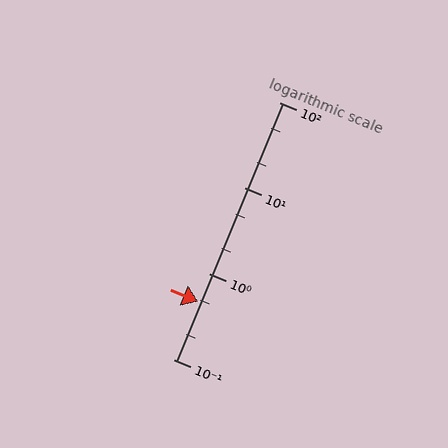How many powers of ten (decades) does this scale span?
The scale spans 3 decades, from 0.1 to 100.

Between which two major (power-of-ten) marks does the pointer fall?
The pointer is between 0.1 and 1.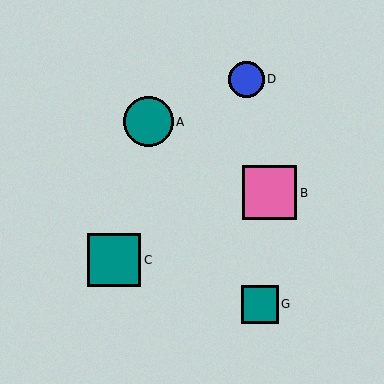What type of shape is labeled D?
Shape D is a blue circle.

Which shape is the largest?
The pink square (labeled B) is the largest.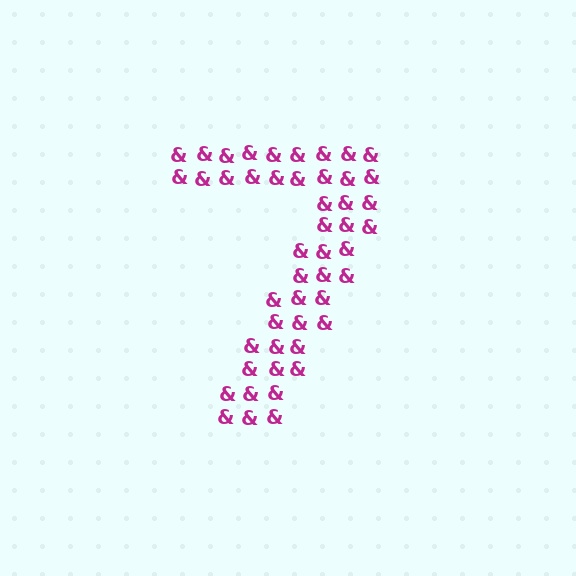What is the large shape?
The large shape is the digit 7.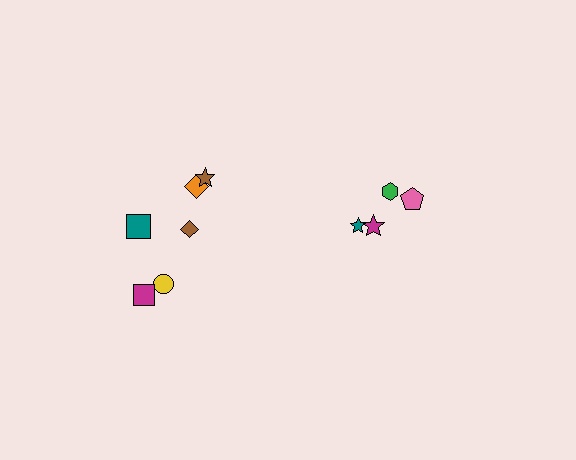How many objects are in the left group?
There are 6 objects.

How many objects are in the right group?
There are 4 objects.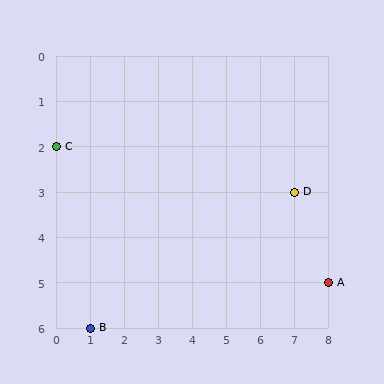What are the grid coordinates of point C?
Point C is at grid coordinates (0, 2).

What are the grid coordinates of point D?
Point D is at grid coordinates (7, 3).